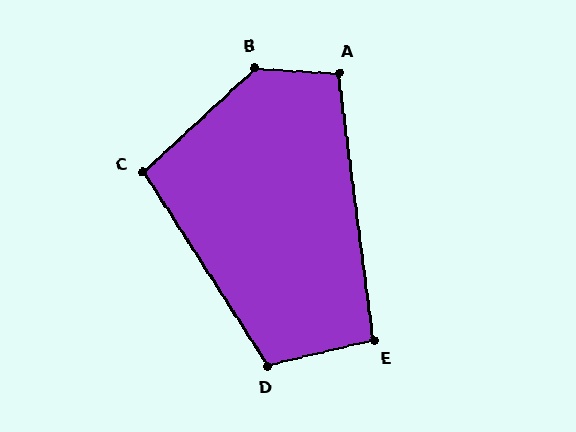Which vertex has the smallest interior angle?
E, at approximately 96 degrees.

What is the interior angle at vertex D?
Approximately 109 degrees (obtuse).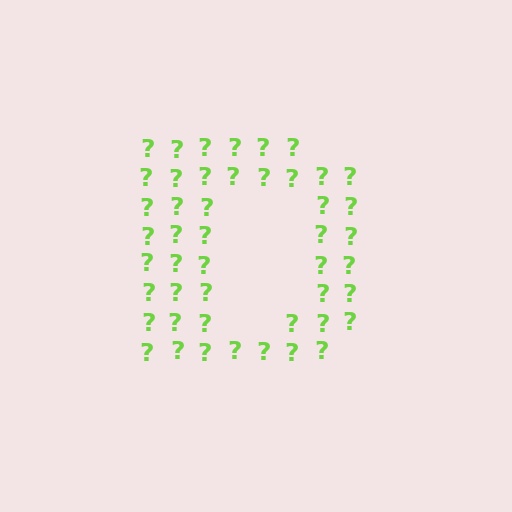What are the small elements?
The small elements are question marks.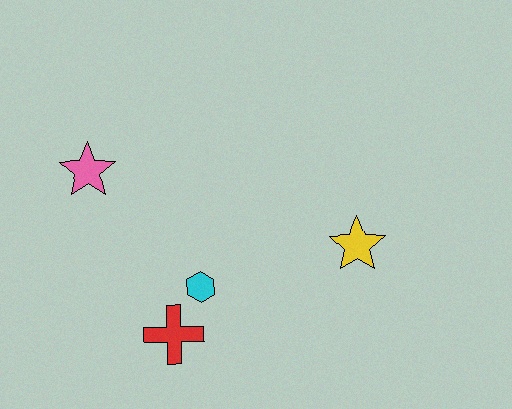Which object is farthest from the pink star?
The yellow star is farthest from the pink star.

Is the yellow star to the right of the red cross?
Yes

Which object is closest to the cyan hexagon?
The red cross is closest to the cyan hexagon.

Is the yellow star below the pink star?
Yes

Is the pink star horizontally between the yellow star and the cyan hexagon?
No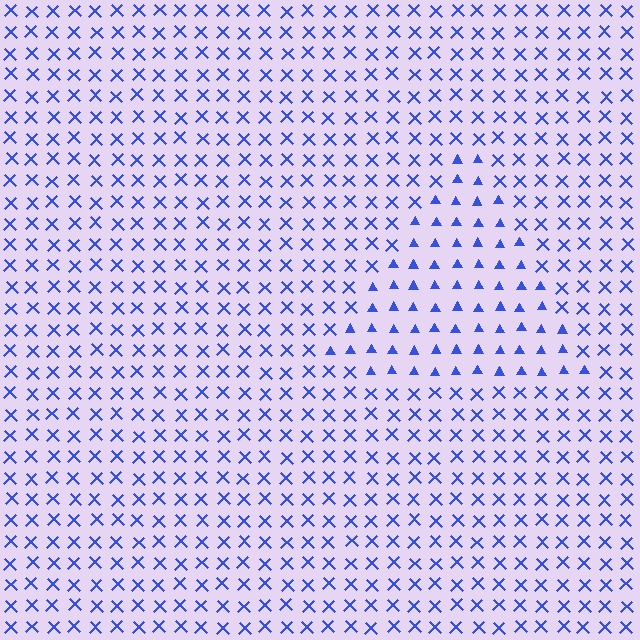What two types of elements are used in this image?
The image uses triangles inside the triangle region and X marks outside it.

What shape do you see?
I see a triangle.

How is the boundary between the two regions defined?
The boundary is defined by a change in element shape: triangles inside vs. X marks outside. All elements share the same color and spacing.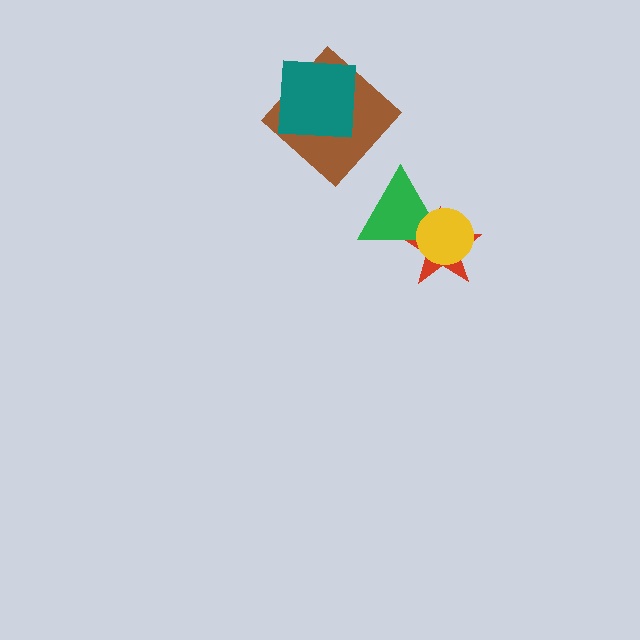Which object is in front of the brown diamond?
The teal square is in front of the brown diamond.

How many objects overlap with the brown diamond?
1 object overlaps with the brown diamond.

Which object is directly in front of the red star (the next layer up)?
The green triangle is directly in front of the red star.